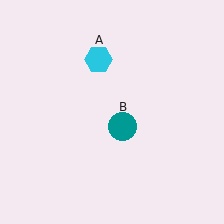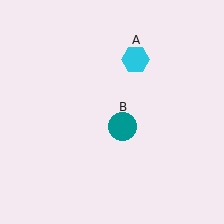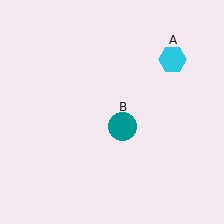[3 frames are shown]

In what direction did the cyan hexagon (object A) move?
The cyan hexagon (object A) moved right.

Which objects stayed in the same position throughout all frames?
Teal circle (object B) remained stationary.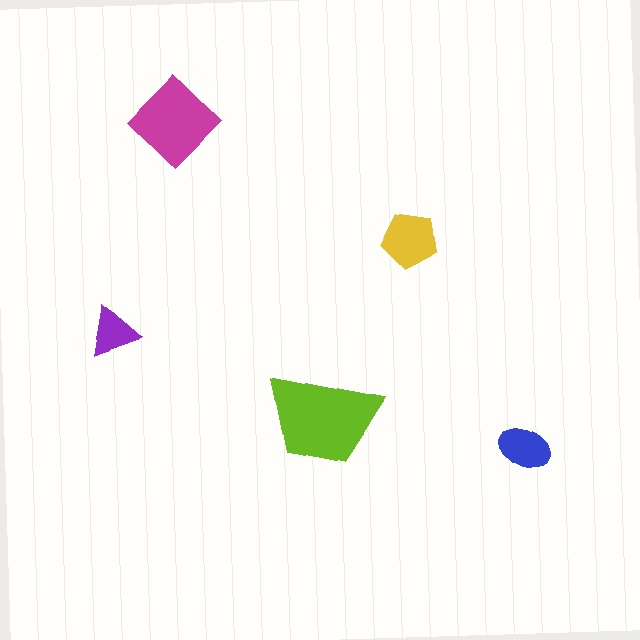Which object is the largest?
The lime trapezoid.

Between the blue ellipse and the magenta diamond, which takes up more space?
The magenta diamond.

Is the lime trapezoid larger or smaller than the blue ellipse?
Larger.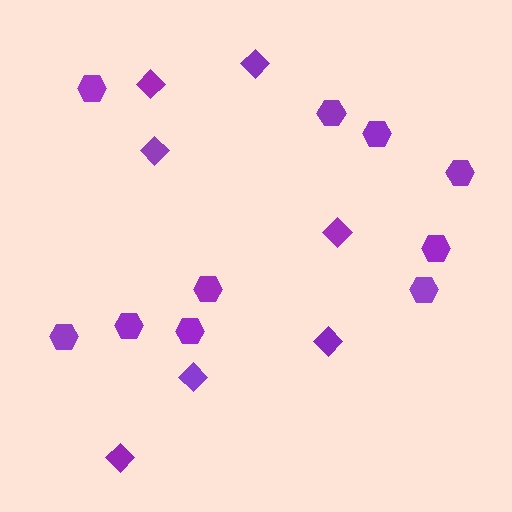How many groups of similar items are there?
There are 2 groups: one group of diamonds (7) and one group of hexagons (10).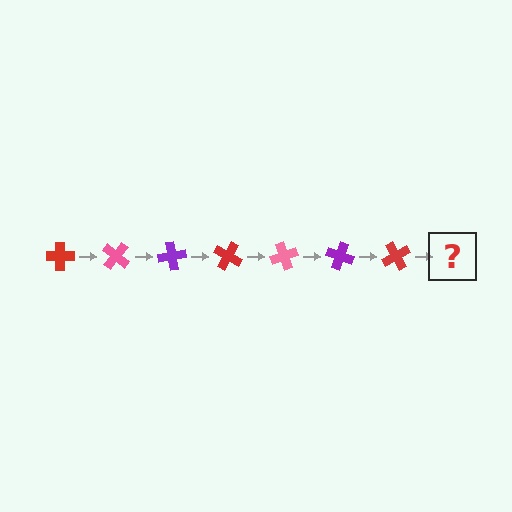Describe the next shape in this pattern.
It should be a pink cross, rotated 280 degrees from the start.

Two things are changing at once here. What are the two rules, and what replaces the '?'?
The two rules are that it rotates 40 degrees each step and the color cycles through red, pink, and purple. The '?' should be a pink cross, rotated 280 degrees from the start.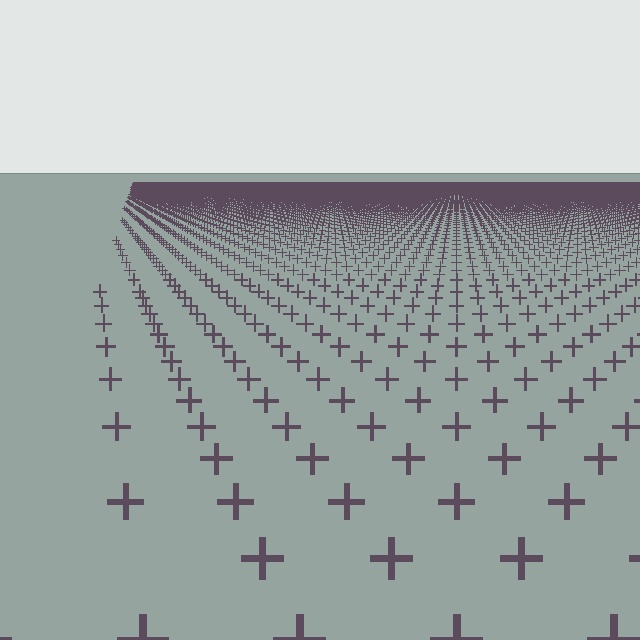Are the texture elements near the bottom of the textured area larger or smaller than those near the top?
Larger. Near the bottom, elements are closer to the viewer and appear at a bigger on-screen size.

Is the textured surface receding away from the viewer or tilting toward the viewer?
The surface is receding away from the viewer. Texture elements get smaller and denser toward the top.